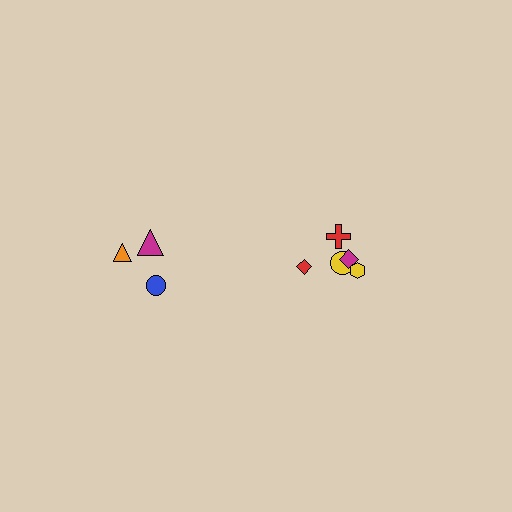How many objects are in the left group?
There are 3 objects.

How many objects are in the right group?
There are 5 objects.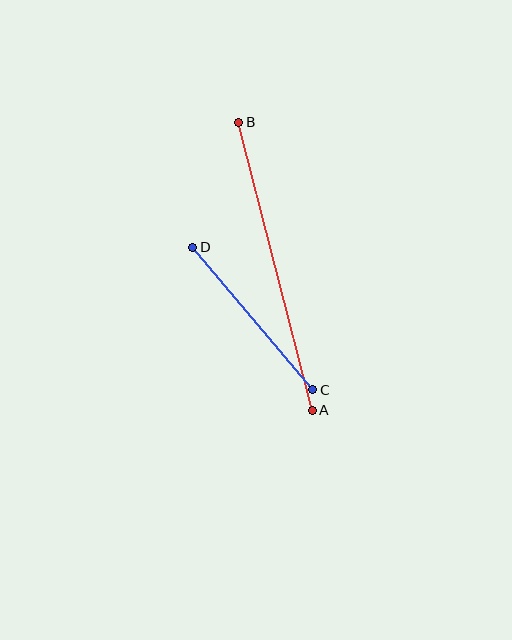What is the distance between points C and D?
The distance is approximately 186 pixels.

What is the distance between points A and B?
The distance is approximately 297 pixels.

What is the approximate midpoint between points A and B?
The midpoint is at approximately (275, 266) pixels.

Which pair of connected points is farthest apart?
Points A and B are farthest apart.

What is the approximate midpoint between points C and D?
The midpoint is at approximately (253, 318) pixels.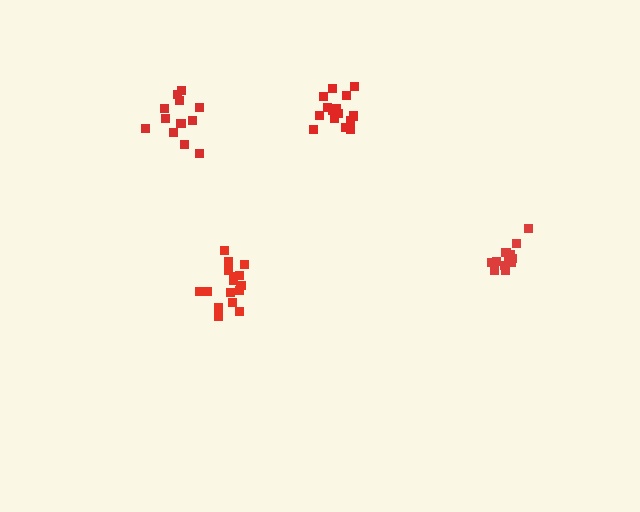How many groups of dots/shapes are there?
There are 4 groups.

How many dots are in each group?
Group 1: 14 dots, Group 2: 17 dots, Group 3: 13 dots, Group 4: 16 dots (60 total).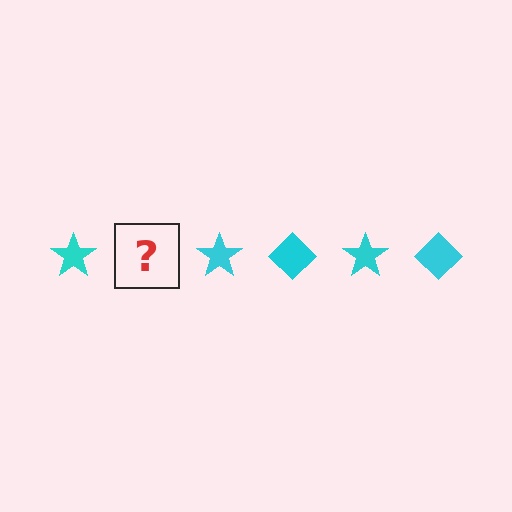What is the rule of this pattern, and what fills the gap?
The rule is that the pattern cycles through star, diamond shapes in cyan. The gap should be filled with a cyan diamond.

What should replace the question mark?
The question mark should be replaced with a cyan diamond.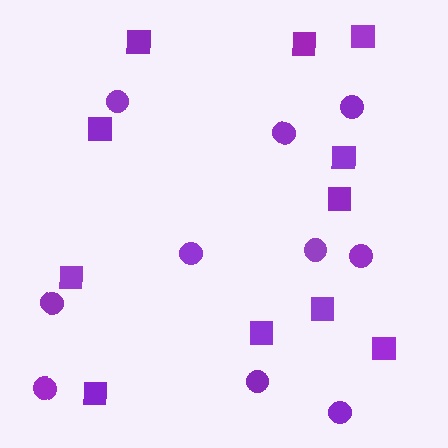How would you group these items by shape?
There are 2 groups: one group of squares (11) and one group of circles (10).